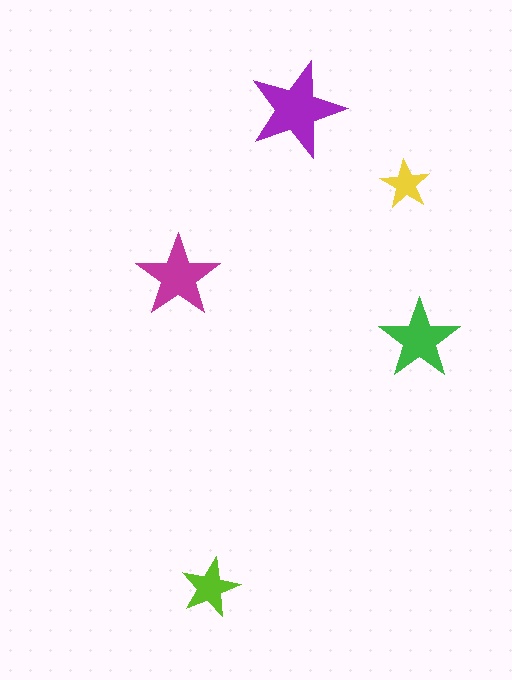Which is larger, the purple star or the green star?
The purple one.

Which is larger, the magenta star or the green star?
The magenta one.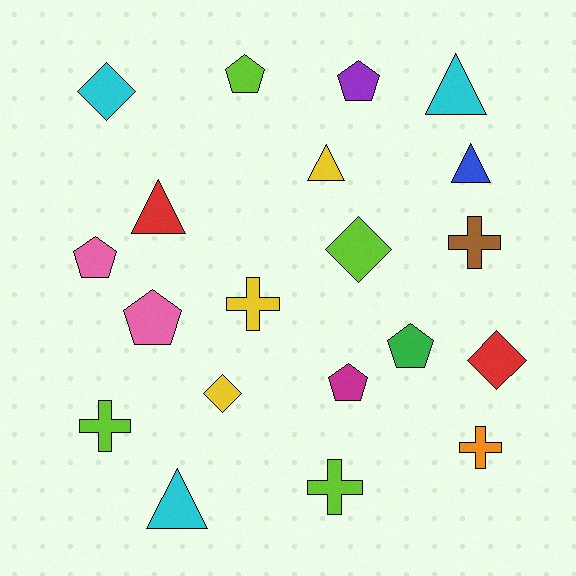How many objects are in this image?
There are 20 objects.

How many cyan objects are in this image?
There are 3 cyan objects.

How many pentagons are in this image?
There are 6 pentagons.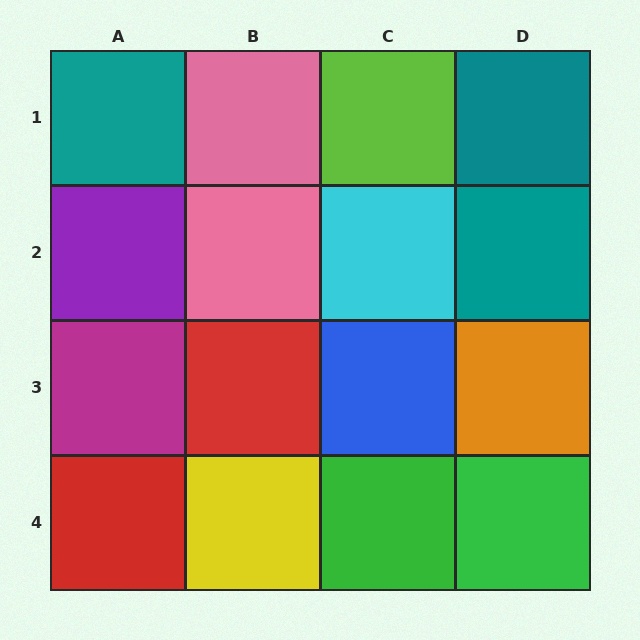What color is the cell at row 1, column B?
Pink.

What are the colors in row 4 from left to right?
Red, yellow, green, green.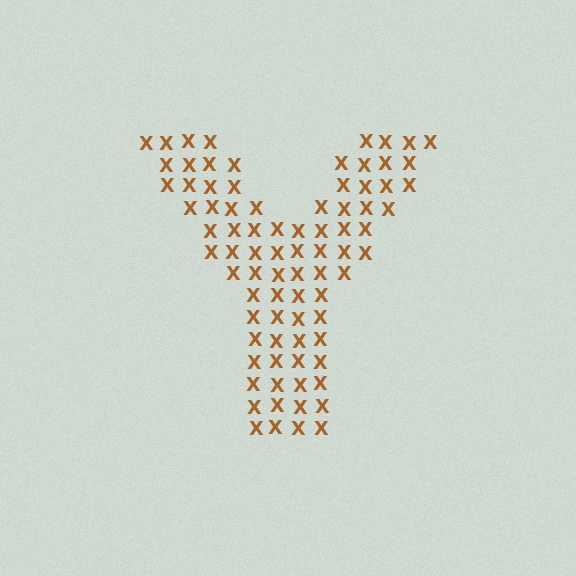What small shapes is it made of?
It is made of small letter X's.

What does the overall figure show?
The overall figure shows the letter Y.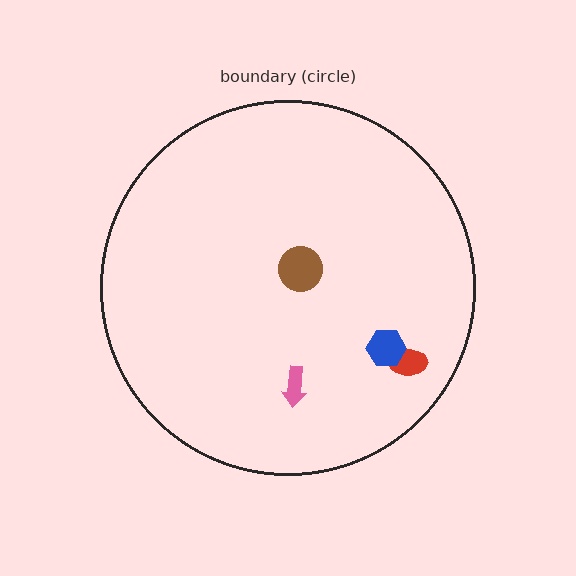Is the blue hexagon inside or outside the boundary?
Inside.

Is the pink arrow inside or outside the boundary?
Inside.